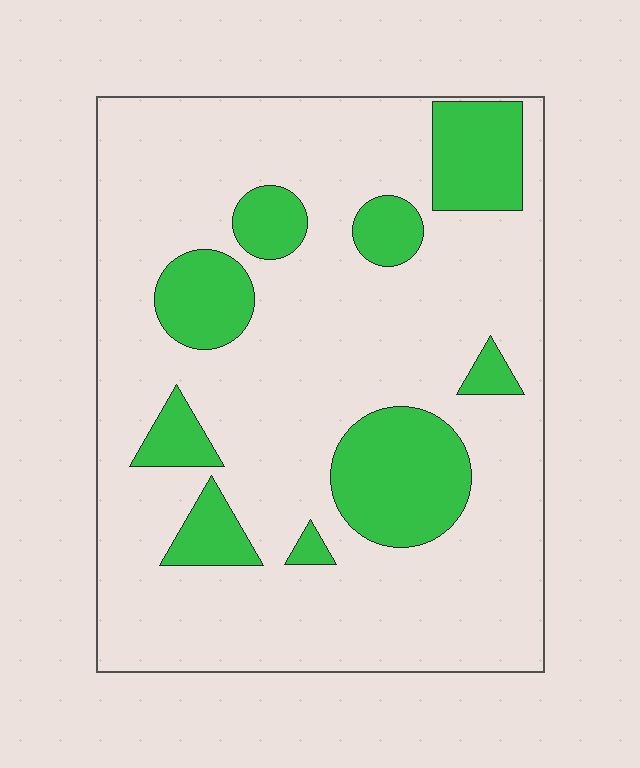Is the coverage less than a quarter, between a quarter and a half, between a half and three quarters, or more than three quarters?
Less than a quarter.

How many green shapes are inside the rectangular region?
9.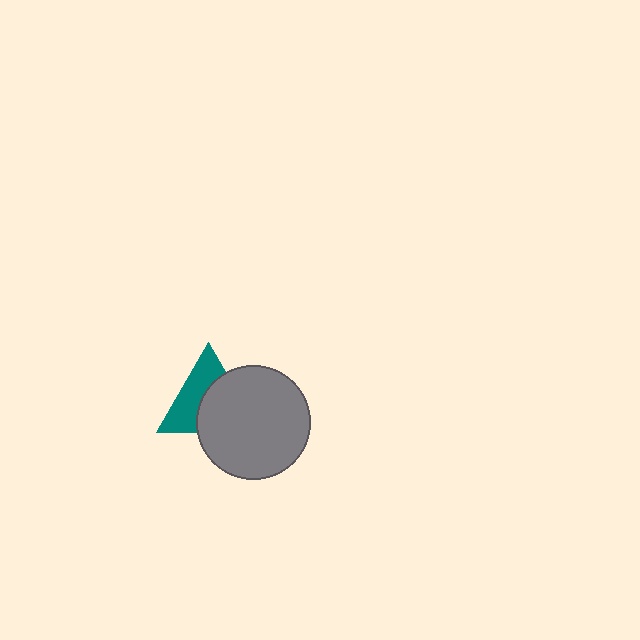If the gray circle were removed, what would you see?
You would see the complete teal triangle.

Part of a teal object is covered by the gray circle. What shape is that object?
It is a triangle.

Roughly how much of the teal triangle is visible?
About half of it is visible (roughly 49%).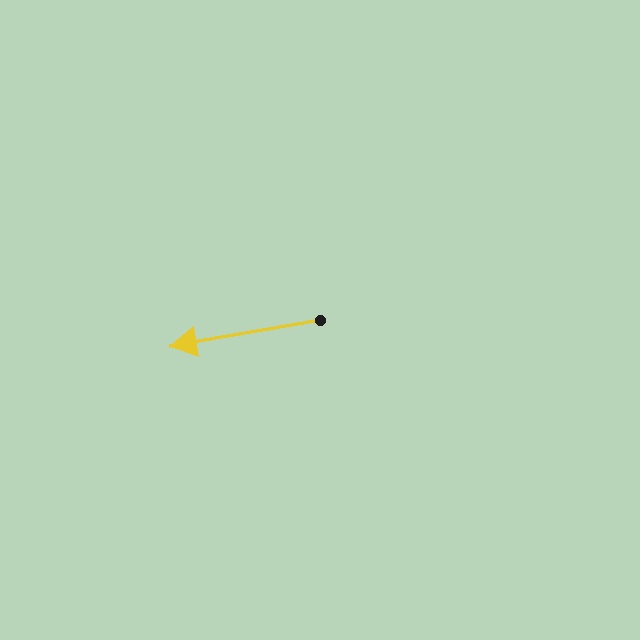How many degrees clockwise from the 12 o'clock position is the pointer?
Approximately 260 degrees.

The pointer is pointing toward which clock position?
Roughly 9 o'clock.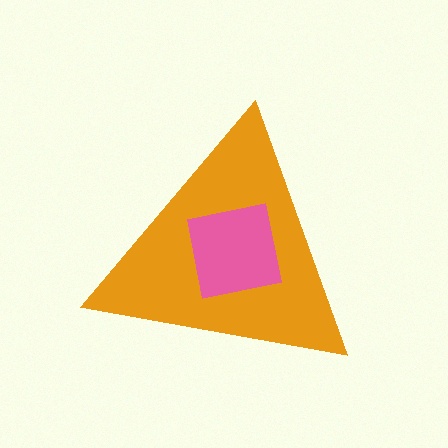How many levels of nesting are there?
2.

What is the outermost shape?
The orange triangle.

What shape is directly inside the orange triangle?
The pink square.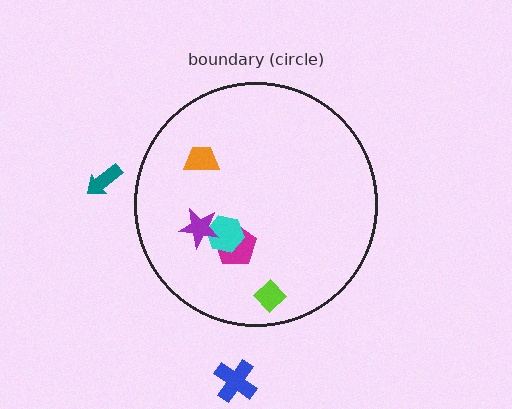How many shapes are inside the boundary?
5 inside, 2 outside.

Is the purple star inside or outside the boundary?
Inside.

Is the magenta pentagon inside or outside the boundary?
Inside.